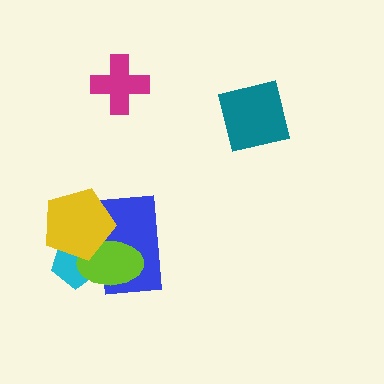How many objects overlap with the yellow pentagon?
3 objects overlap with the yellow pentagon.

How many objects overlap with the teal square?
0 objects overlap with the teal square.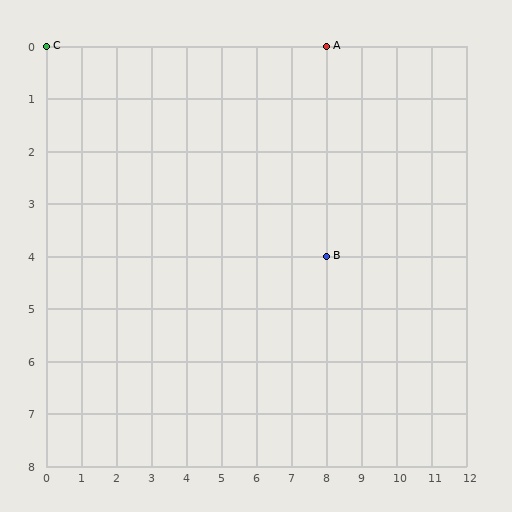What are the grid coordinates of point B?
Point B is at grid coordinates (8, 4).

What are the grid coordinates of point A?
Point A is at grid coordinates (8, 0).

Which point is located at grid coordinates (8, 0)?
Point A is at (8, 0).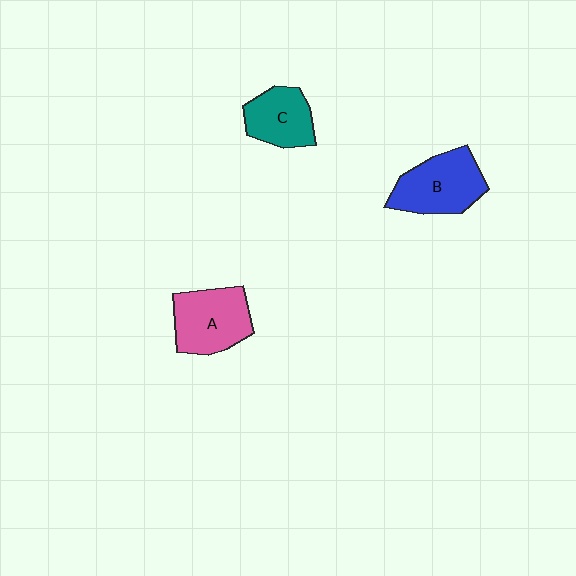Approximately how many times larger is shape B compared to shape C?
Approximately 1.3 times.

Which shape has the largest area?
Shape B (blue).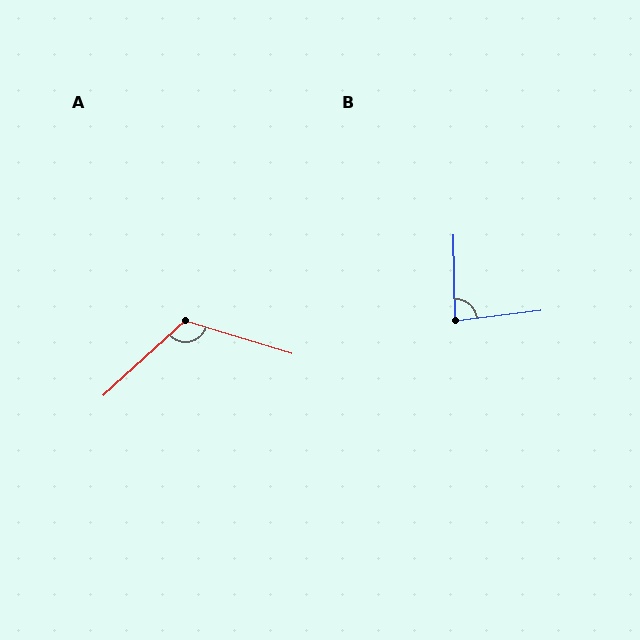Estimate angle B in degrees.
Approximately 84 degrees.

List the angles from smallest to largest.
B (84°), A (121°).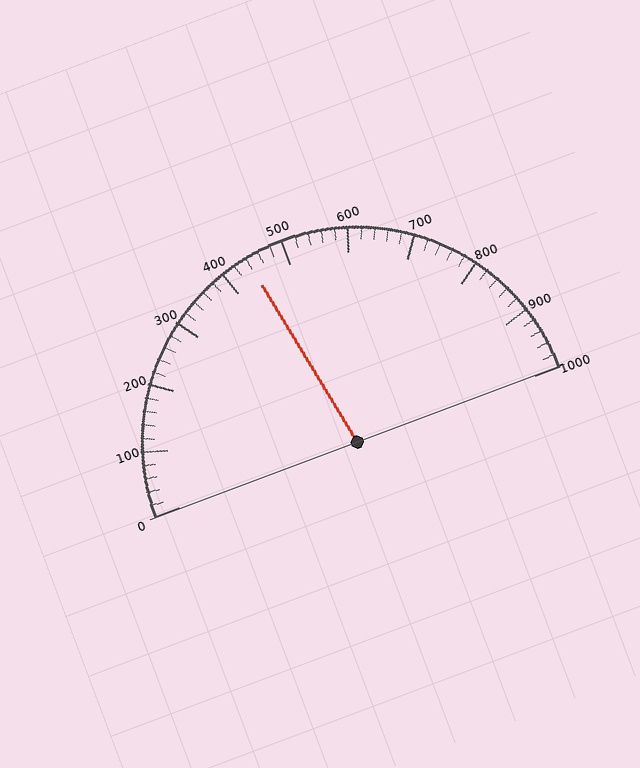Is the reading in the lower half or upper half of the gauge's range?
The reading is in the lower half of the range (0 to 1000).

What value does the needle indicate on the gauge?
The needle indicates approximately 440.